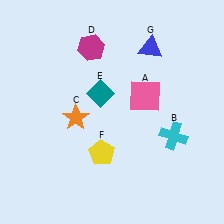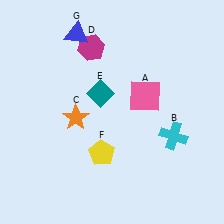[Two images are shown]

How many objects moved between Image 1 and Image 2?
1 object moved between the two images.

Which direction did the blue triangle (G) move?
The blue triangle (G) moved left.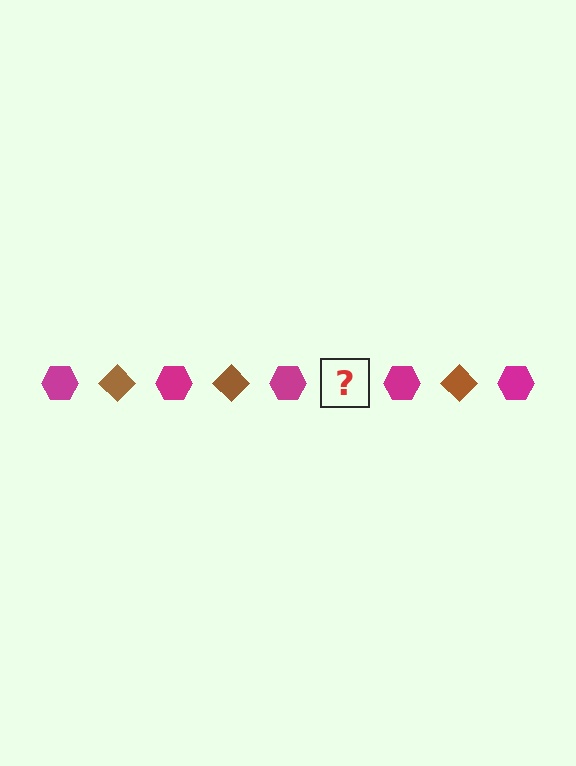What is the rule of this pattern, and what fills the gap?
The rule is that the pattern alternates between magenta hexagon and brown diamond. The gap should be filled with a brown diamond.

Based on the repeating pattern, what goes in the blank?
The blank should be a brown diamond.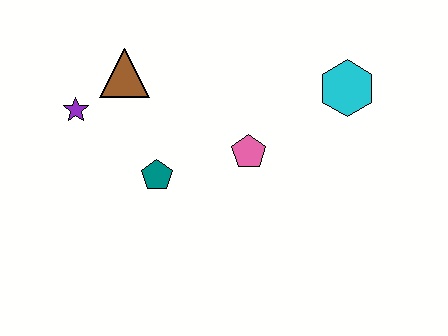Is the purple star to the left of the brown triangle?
Yes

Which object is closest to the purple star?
The brown triangle is closest to the purple star.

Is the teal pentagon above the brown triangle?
No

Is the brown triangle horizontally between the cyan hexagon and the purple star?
Yes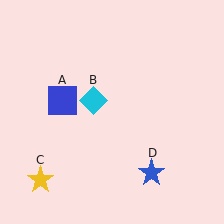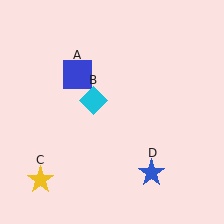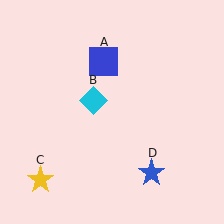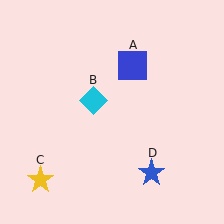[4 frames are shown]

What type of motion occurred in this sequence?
The blue square (object A) rotated clockwise around the center of the scene.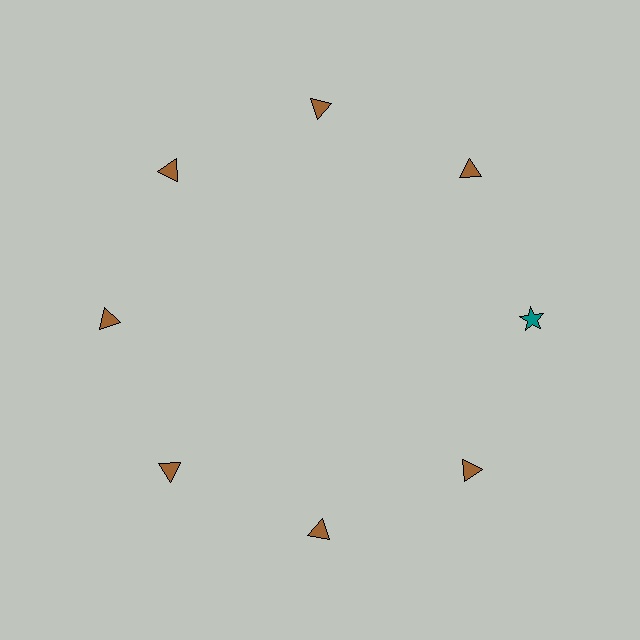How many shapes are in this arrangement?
There are 8 shapes arranged in a ring pattern.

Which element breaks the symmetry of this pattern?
The teal star at roughly the 3 o'clock position breaks the symmetry. All other shapes are brown triangles.